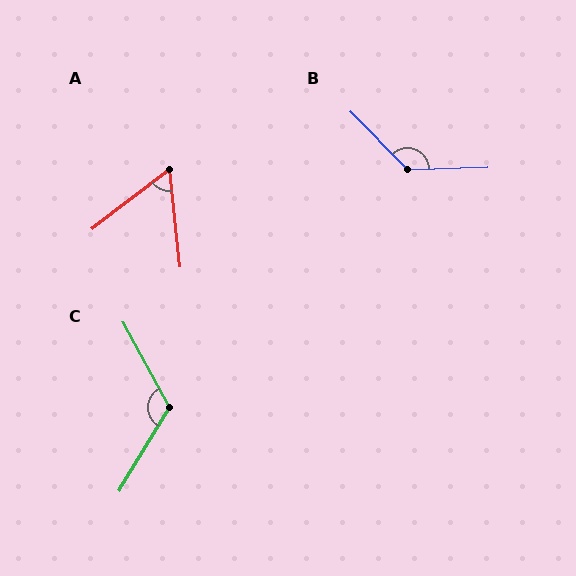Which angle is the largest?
B, at approximately 133 degrees.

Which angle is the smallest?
A, at approximately 59 degrees.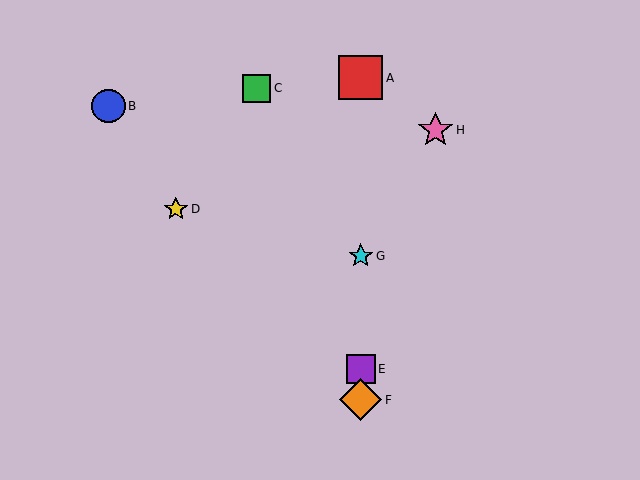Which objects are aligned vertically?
Objects A, E, F, G are aligned vertically.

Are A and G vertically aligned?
Yes, both are at x≈361.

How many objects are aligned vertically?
4 objects (A, E, F, G) are aligned vertically.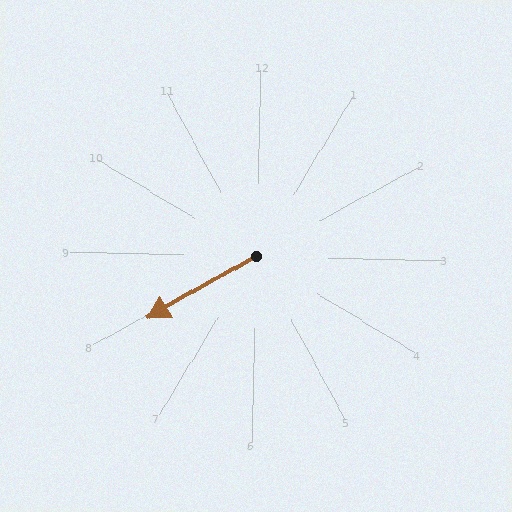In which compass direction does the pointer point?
Southwest.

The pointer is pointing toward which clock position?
Roughly 8 o'clock.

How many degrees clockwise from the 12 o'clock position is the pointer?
Approximately 239 degrees.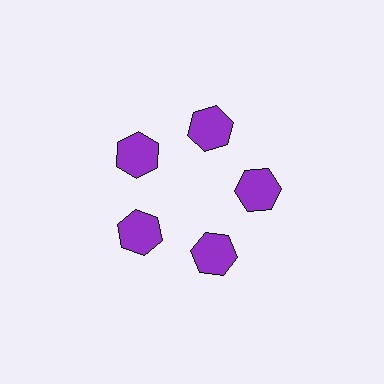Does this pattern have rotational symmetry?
Yes, this pattern has 5-fold rotational symmetry. It looks the same after rotating 72 degrees around the center.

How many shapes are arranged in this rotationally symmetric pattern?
There are 5 shapes, arranged in 5 groups of 1.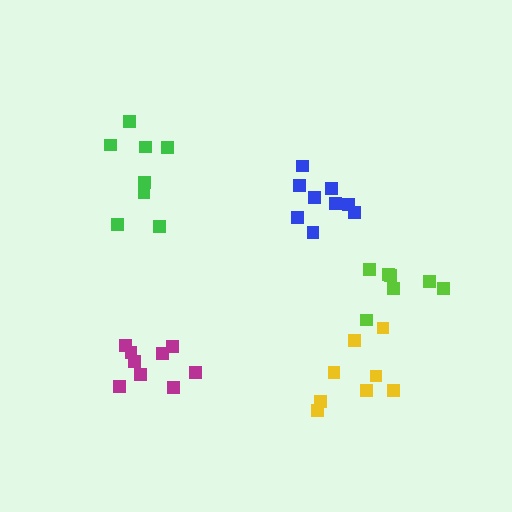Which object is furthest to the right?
The lime cluster is rightmost.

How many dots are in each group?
Group 1: 9 dots, Group 2: 9 dots, Group 3: 7 dots, Group 4: 8 dots, Group 5: 8 dots (41 total).